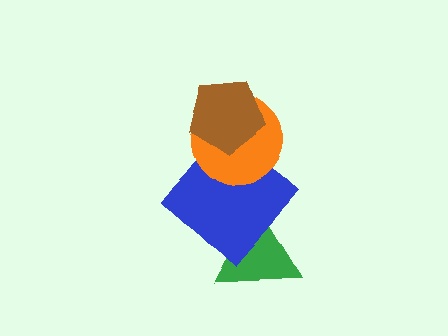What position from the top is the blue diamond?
The blue diamond is 3rd from the top.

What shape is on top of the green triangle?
The blue diamond is on top of the green triangle.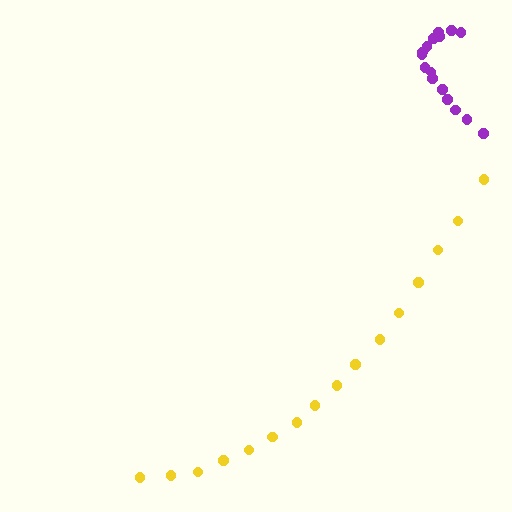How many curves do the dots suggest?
There are 2 distinct paths.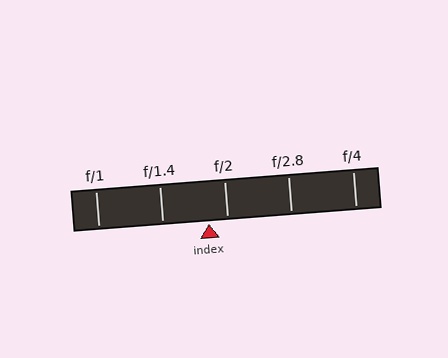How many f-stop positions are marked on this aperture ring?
There are 5 f-stop positions marked.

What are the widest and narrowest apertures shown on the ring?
The widest aperture shown is f/1 and the narrowest is f/4.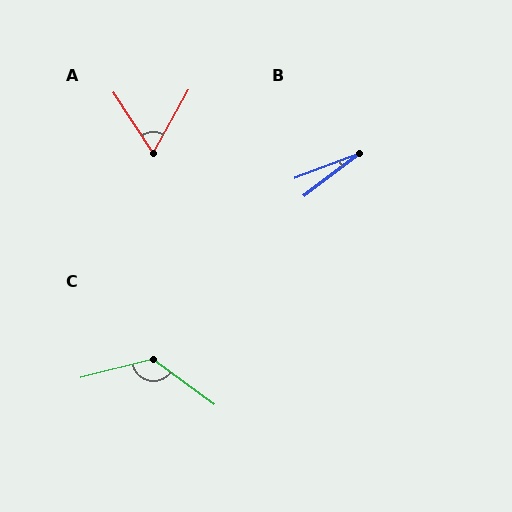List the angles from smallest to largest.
B (16°), A (62°), C (129°).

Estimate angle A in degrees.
Approximately 62 degrees.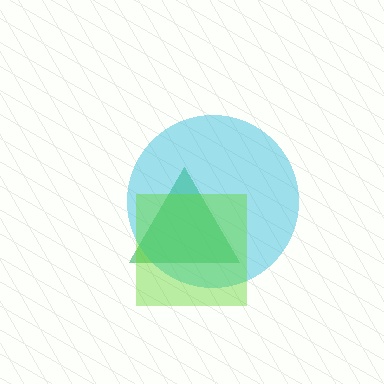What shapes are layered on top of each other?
The layered shapes are: a green triangle, a cyan circle, a lime square.